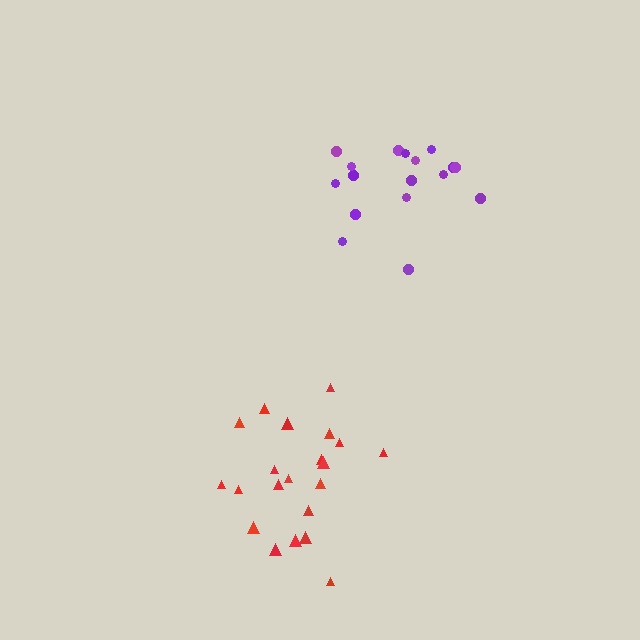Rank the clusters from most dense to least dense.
red, purple.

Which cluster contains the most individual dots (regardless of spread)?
Red (21).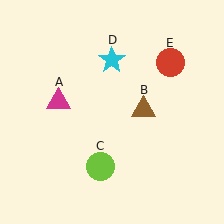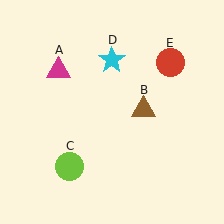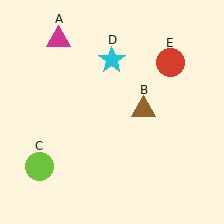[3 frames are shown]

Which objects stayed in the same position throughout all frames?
Brown triangle (object B) and cyan star (object D) and red circle (object E) remained stationary.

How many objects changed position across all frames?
2 objects changed position: magenta triangle (object A), lime circle (object C).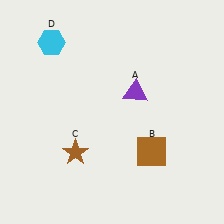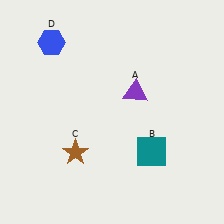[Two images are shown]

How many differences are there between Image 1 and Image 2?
There are 2 differences between the two images.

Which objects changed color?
B changed from brown to teal. D changed from cyan to blue.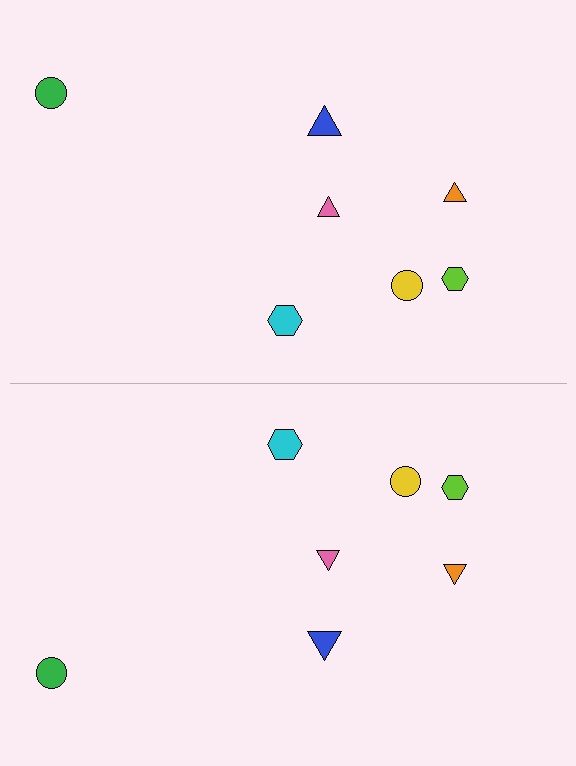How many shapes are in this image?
There are 14 shapes in this image.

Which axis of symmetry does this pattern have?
The pattern has a horizontal axis of symmetry running through the center of the image.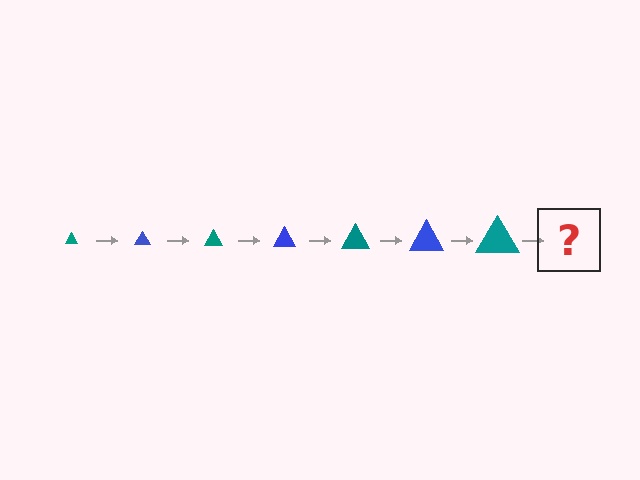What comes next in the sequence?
The next element should be a blue triangle, larger than the previous one.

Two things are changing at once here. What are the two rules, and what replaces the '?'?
The two rules are that the triangle grows larger each step and the color cycles through teal and blue. The '?' should be a blue triangle, larger than the previous one.